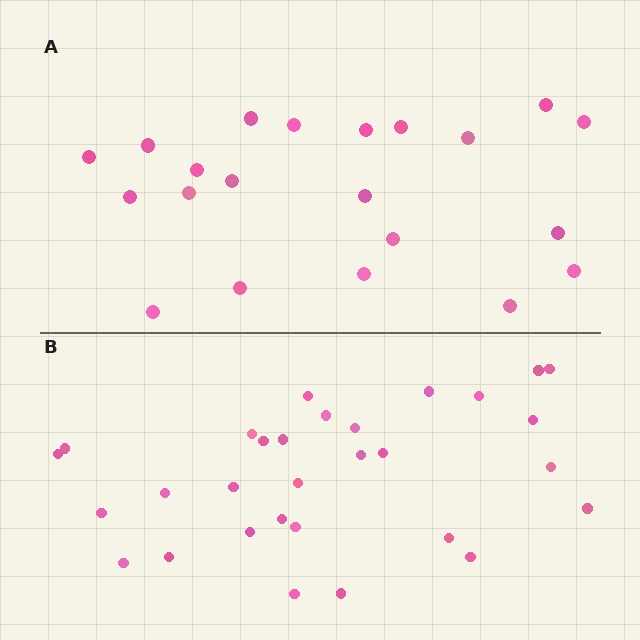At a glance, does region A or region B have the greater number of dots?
Region B (the bottom region) has more dots.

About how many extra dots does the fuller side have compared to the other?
Region B has roughly 8 or so more dots than region A.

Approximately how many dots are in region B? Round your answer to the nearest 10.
About 30 dots.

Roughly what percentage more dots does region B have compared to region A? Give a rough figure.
About 45% more.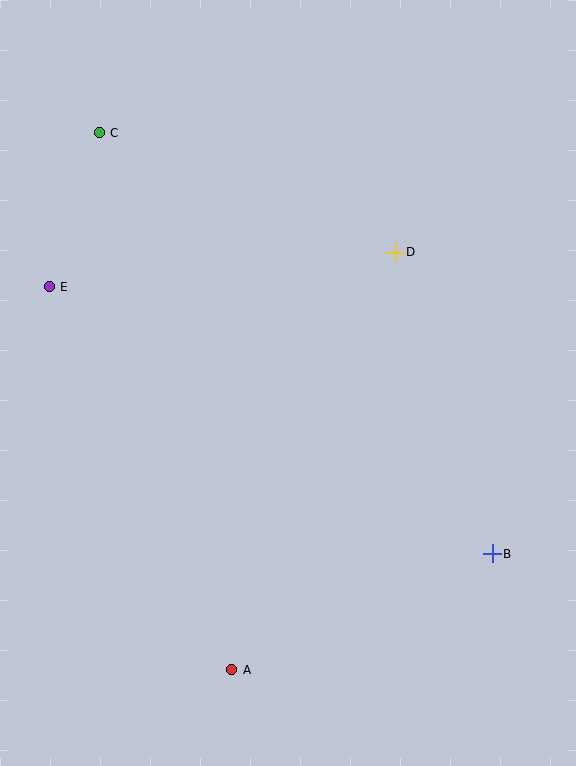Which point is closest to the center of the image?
Point D at (395, 252) is closest to the center.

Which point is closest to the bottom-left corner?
Point A is closest to the bottom-left corner.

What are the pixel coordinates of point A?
Point A is at (232, 670).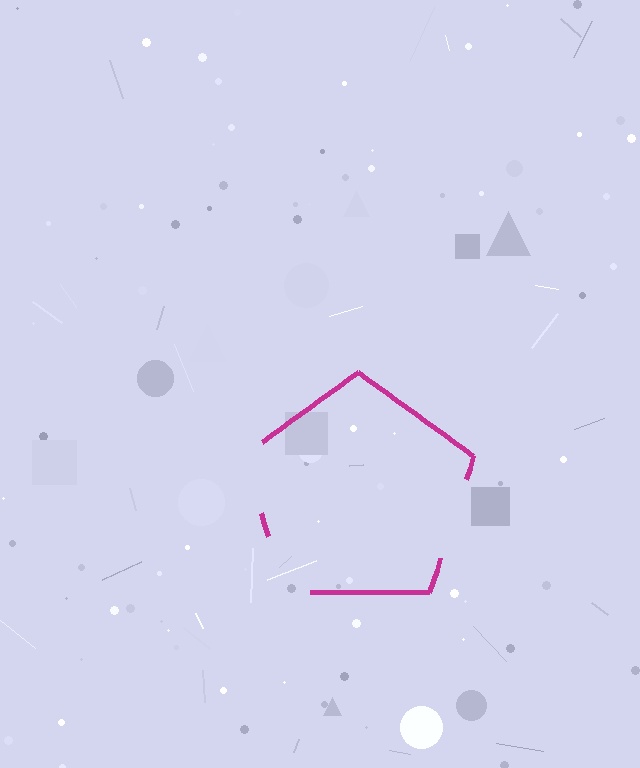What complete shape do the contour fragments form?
The contour fragments form a pentagon.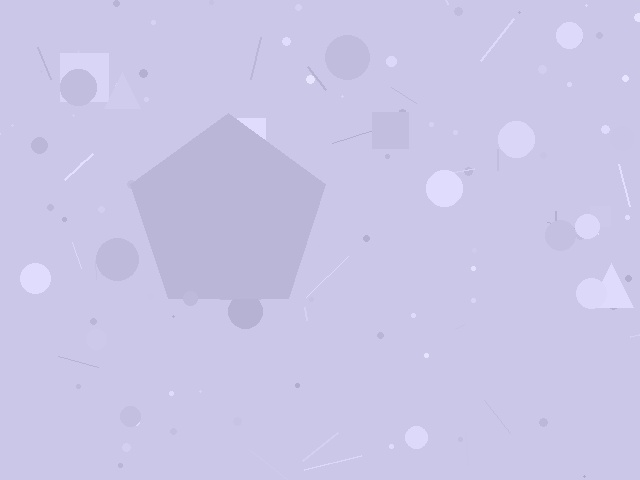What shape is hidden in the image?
A pentagon is hidden in the image.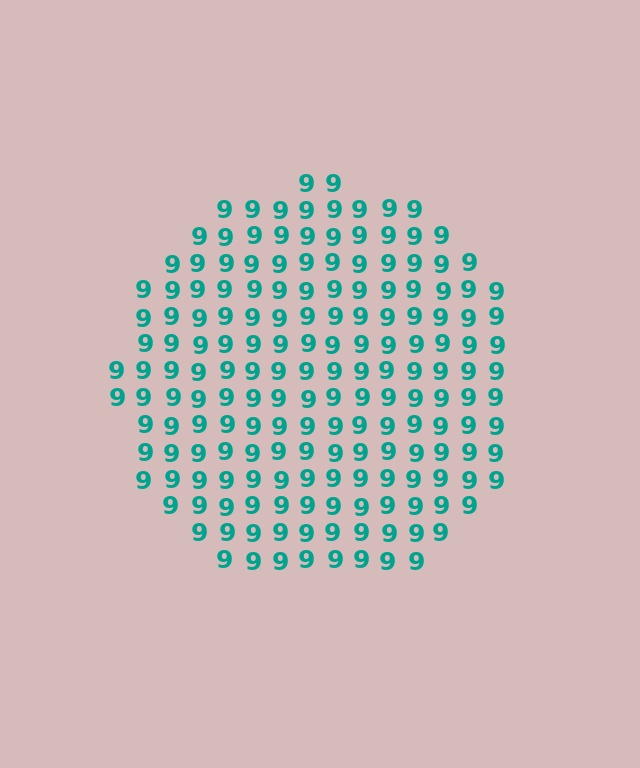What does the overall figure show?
The overall figure shows a circle.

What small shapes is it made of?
It is made of small digit 9's.